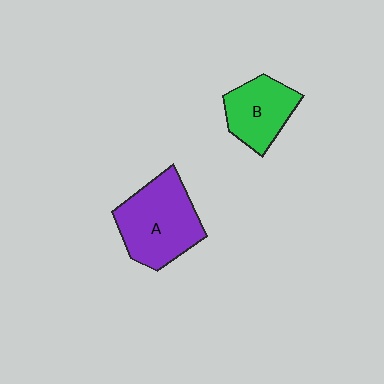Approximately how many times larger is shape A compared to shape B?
Approximately 1.5 times.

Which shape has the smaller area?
Shape B (green).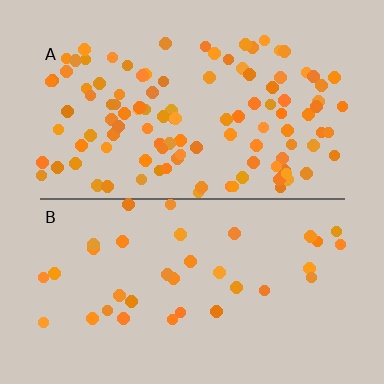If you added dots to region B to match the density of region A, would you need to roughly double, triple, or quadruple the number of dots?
Approximately triple.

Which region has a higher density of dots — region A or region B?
A (the top).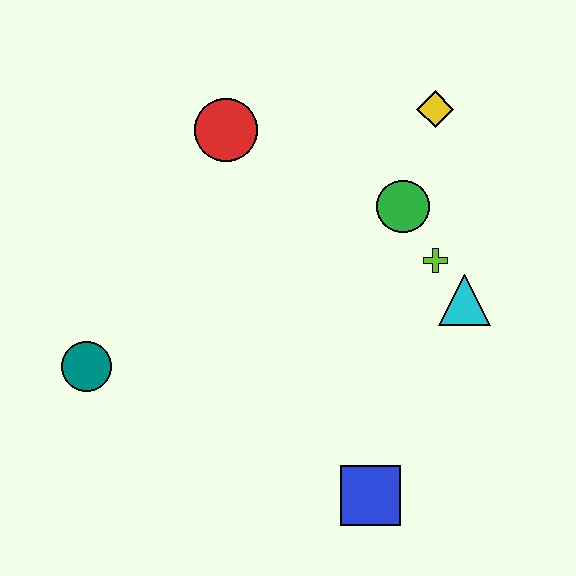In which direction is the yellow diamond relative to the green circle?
The yellow diamond is above the green circle.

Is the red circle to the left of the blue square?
Yes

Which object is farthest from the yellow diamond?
The teal circle is farthest from the yellow diamond.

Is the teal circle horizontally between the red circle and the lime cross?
No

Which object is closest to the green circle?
The lime cross is closest to the green circle.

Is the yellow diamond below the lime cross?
No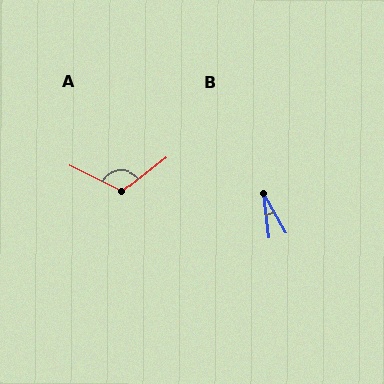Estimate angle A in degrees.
Approximately 116 degrees.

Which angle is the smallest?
B, at approximately 23 degrees.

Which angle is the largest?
A, at approximately 116 degrees.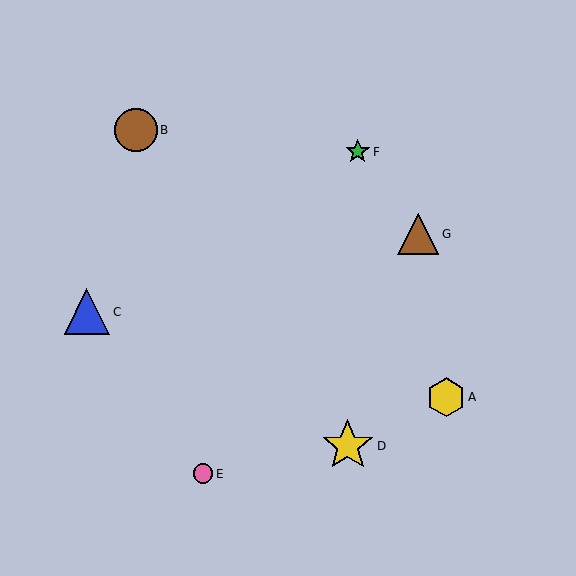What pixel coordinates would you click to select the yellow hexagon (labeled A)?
Click at (446, 397) to select the yellow hexagon A.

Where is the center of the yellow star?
The center of the yellow star is at (348, 446).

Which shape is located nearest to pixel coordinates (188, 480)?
The pink circle (labeled E) at (203, 474) is nearest to that location.